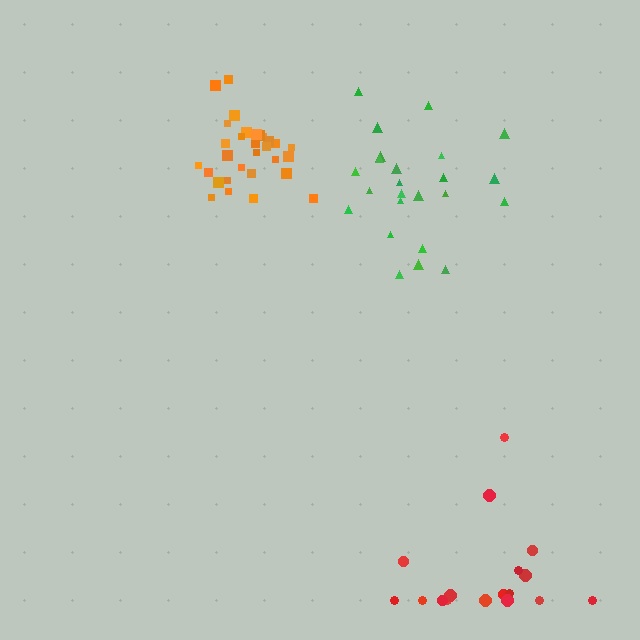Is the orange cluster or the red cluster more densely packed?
Orange.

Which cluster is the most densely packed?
Orange.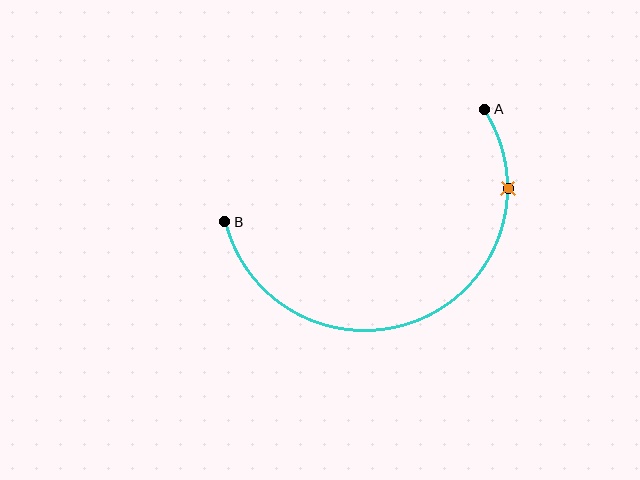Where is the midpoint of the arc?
The arc midpoint is the point on the curve farthest from the straight line joining A and B. It sits below that line.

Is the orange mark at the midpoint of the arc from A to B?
No. The orange mark lies on the arc but is closer to endpoint A. The arc midpoint would be at the point on the curve equidistant along the arc from both A and B.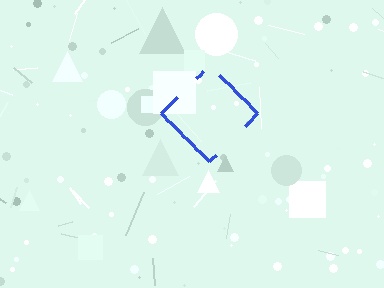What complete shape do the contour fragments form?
The contour fragments form a diamond.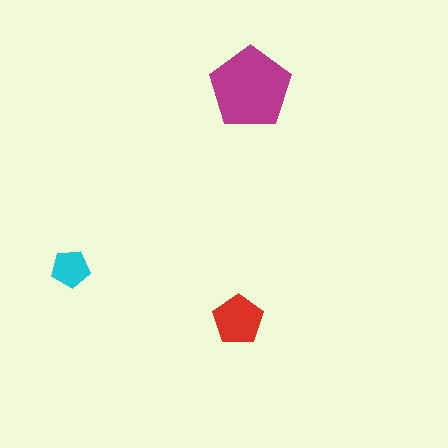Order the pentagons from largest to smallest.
the magenta one, the red one, the cyan one.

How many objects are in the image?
There are 3 objects in the image.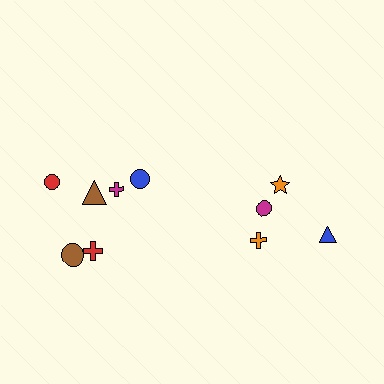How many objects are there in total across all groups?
There are 10 objects.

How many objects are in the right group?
There are 4 objects.